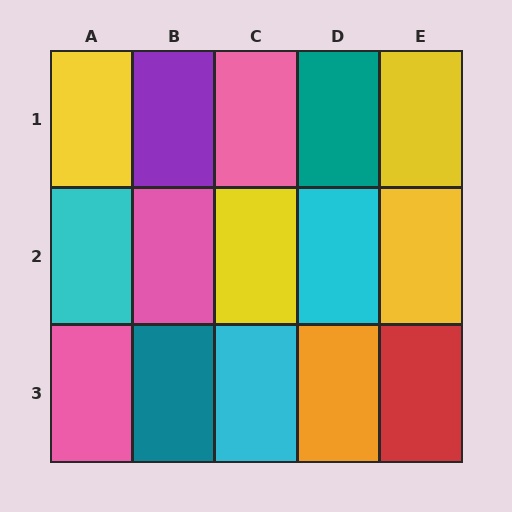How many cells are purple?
1 cell is purple.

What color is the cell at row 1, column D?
Teal.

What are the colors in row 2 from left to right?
Cyan, pink, yellow, cyan, yellow.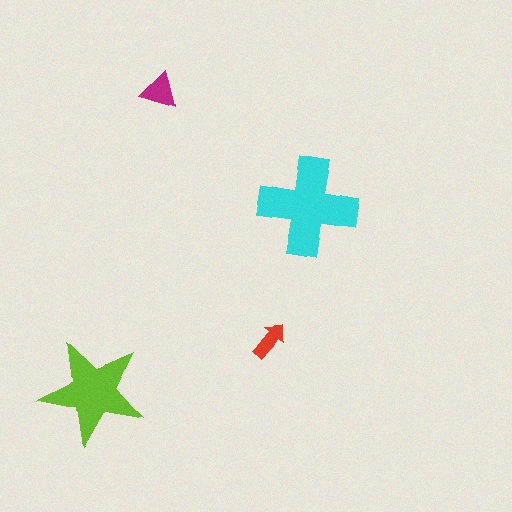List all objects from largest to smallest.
The cyan cross, the lime star, the magenta triangle, the red arrow.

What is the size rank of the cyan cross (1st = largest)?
1st.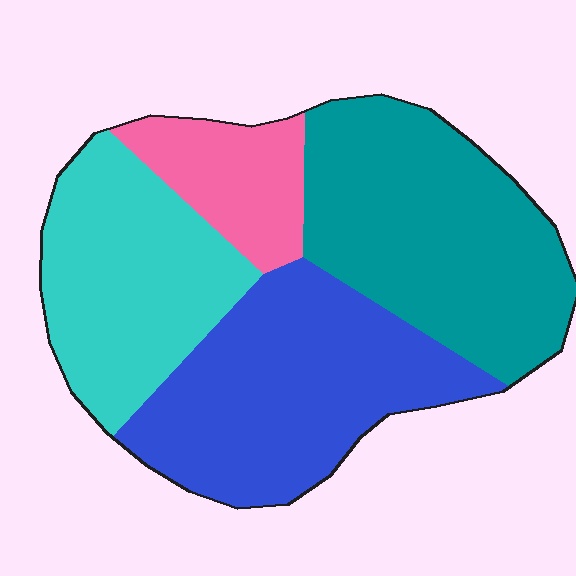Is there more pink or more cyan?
Cyan.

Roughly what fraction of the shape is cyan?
Cyan takes up about one quarter (1/4) of the shape.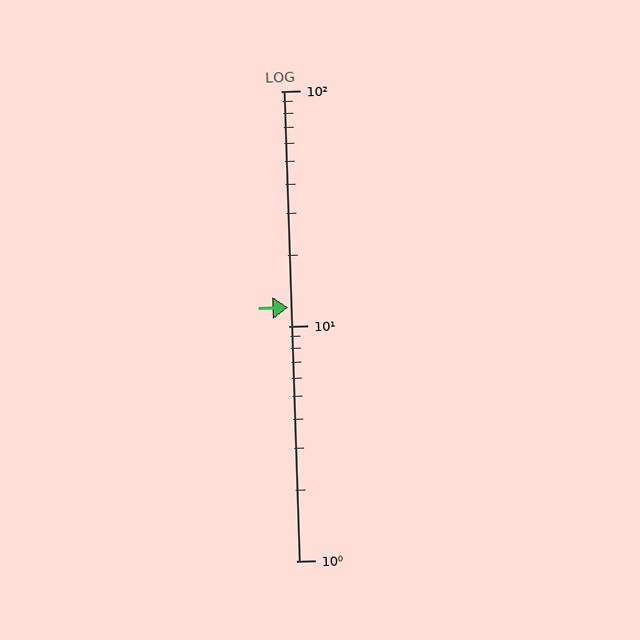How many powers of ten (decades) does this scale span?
The scale spans 2 decades, from 1 to 100.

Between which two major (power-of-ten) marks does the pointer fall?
The pointer is between 10 and 100.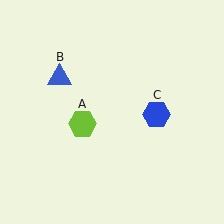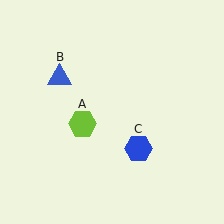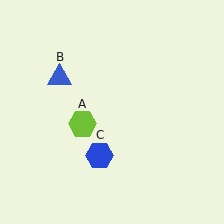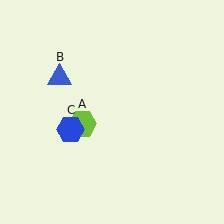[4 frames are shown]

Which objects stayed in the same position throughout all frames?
Lime hexagon (object A) and blue triangle (object B) remained stationary.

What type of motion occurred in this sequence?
The blue hexagon (object C) rotated clockwise around the center of the scene.